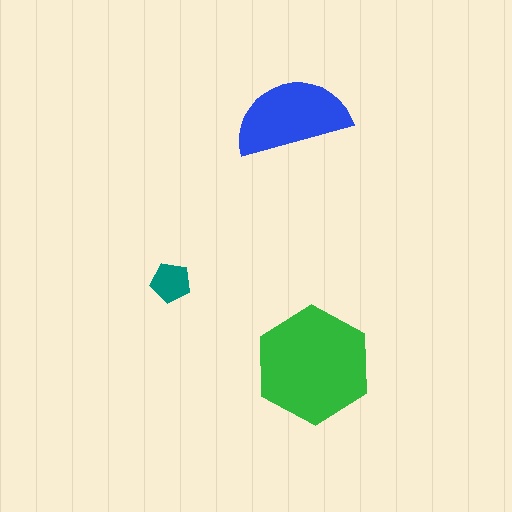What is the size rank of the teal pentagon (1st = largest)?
3rd.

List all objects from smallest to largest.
The teal pentagon, the blue semicircle, the green hexagon.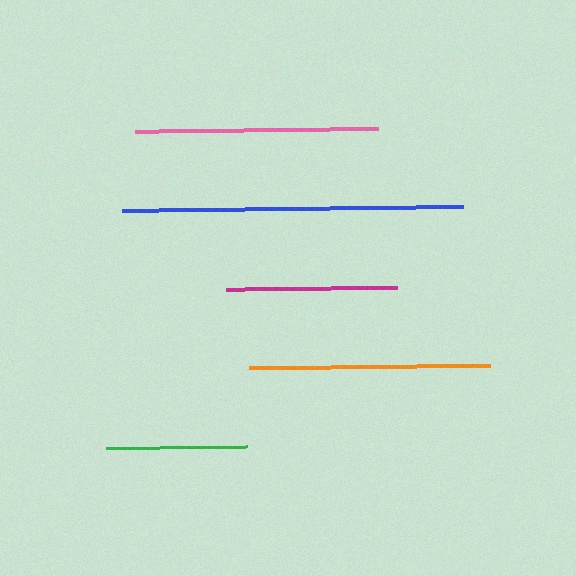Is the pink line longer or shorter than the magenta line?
The pink line is longer than the magenta line.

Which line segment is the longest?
The blue line is the longest at approximately 341 pixels.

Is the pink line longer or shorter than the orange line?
The pink line is longer than the orange line.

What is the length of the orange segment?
The orange segment is approximately 241 pixels long.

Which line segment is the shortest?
The green line is the shortest at approximately 141 pixels.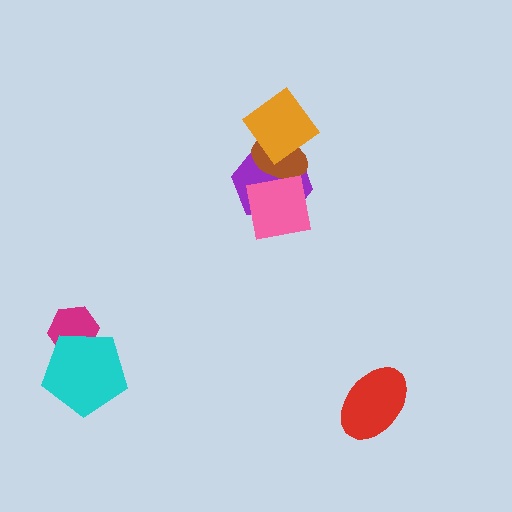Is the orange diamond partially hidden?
No, no other shape covers it.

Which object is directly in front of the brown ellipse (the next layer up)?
The pink square is directly in front of the brown ellipse.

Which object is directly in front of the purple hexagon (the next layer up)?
The brown ellipse is directly in front of the purple hexagon.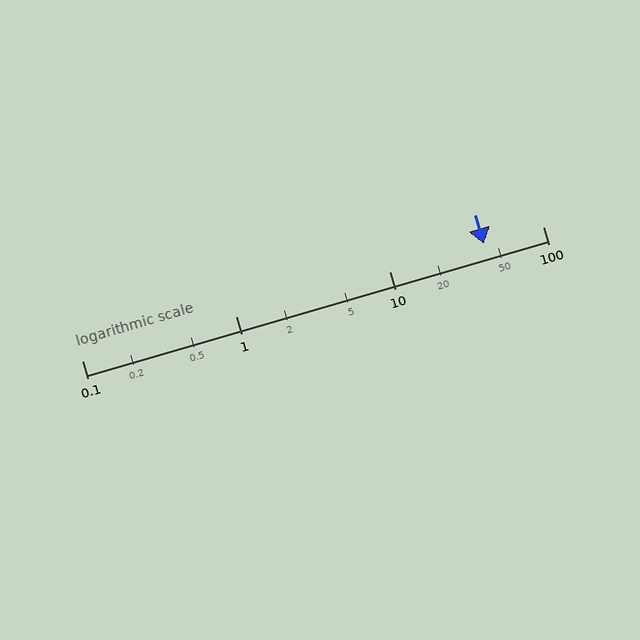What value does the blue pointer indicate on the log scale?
The pointer indicates approximately 41.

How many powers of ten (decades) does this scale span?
The scale spans 3 decades, from 0.1 to 100.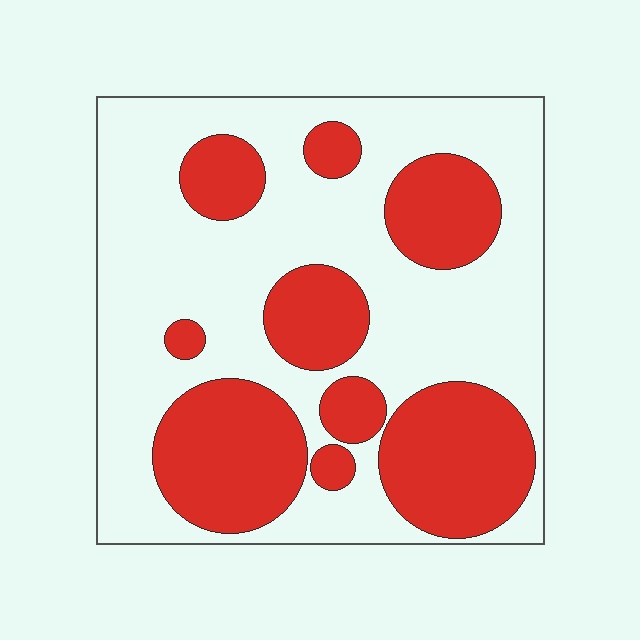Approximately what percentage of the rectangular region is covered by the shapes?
Approximately 35%.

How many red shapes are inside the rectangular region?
9.